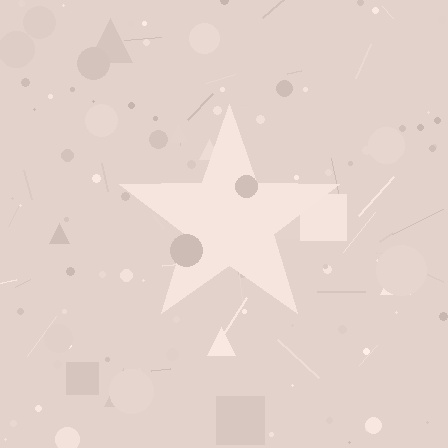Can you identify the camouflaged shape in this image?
The camouflaged shape is a star.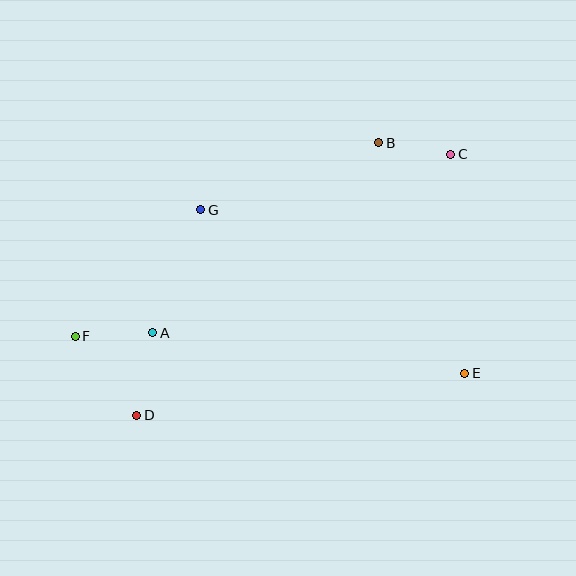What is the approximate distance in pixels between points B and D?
The distance between B and D is approximately 365 pixels.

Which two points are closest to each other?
Points B and C are closest to each other.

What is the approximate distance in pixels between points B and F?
The distance between B and F is approximately 360 pixels.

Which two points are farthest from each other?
Points C and F are farthest from each other.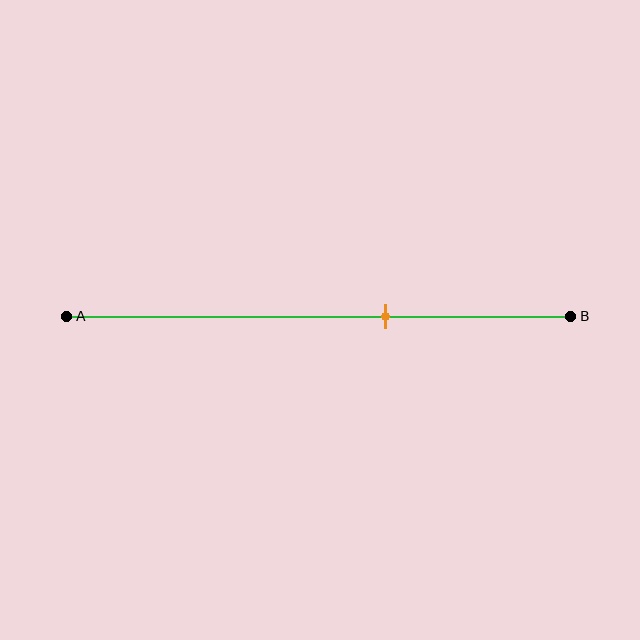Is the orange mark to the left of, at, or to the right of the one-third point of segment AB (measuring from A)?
The orange mark is to the right of the one-third point of segment AB.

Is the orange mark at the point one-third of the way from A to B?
No, the mark is at about 65% from A, not at the 33% one-third point.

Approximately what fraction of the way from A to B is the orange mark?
The orange mark is approximately 65% of the way from A to B.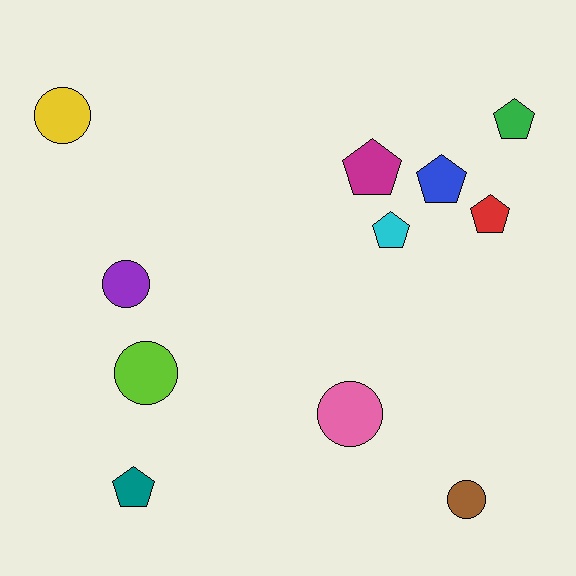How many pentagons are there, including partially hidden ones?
There are 6 pentagons.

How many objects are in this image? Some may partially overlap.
There are 11 objects.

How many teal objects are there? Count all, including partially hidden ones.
There is 1 teal object.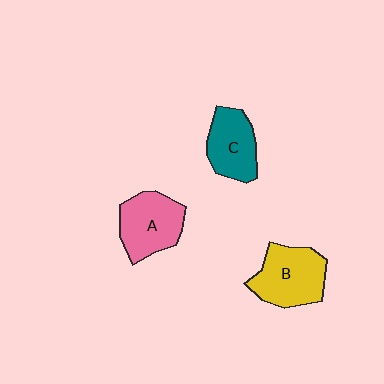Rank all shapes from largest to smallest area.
From largest to smallest: B (yellow), A (pink), C (teal).